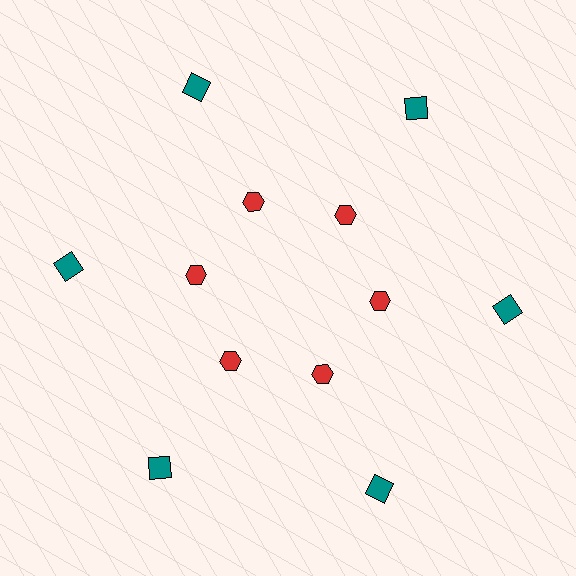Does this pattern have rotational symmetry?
Yes, this pattern has 6-fold rotational symmetry. It looks the same after rotating 60 degrees around the center.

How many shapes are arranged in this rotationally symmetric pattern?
There are 12 shapes, arranged in 6 groups of 2.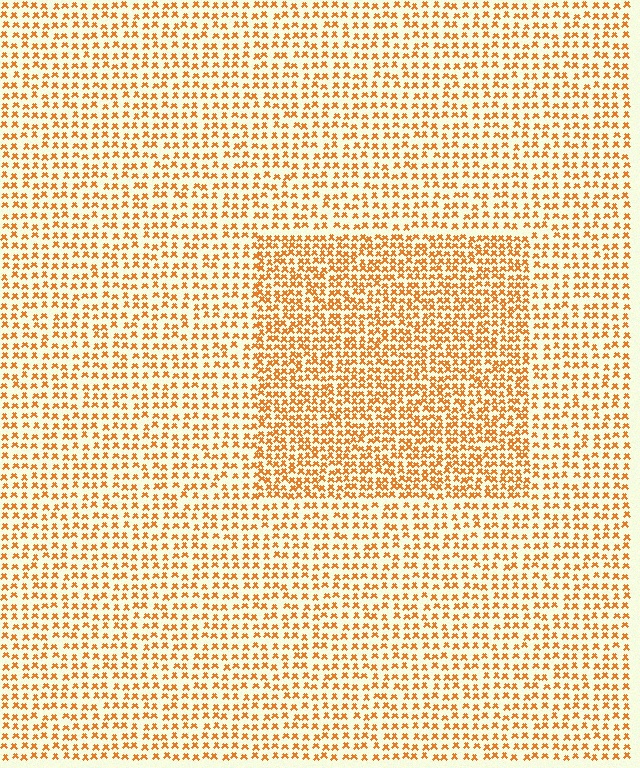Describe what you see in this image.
The image contains small orange elements arranged at two different densities. A rectangle-shaped region is visible where the elements are more densely packed than the surrounding area.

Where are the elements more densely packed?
The elements are more densely packed inside the rectangle boundary.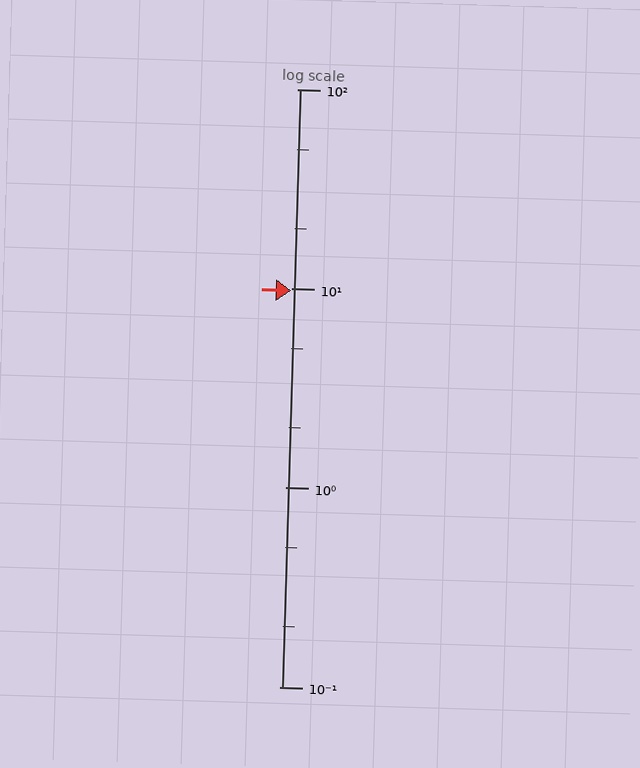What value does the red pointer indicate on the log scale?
The pointer indicates approximately 9.7.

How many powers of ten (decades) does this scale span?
The scale spans 3 decades, from 0.1 to 100.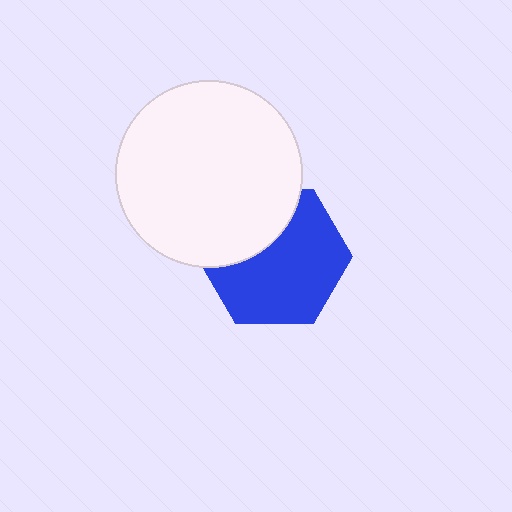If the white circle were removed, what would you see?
You would see the complete blue hexagon.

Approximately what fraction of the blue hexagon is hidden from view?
Roughly 33% of the blue hexagon is hidden behind the white circle.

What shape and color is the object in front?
The object in front is a white circle.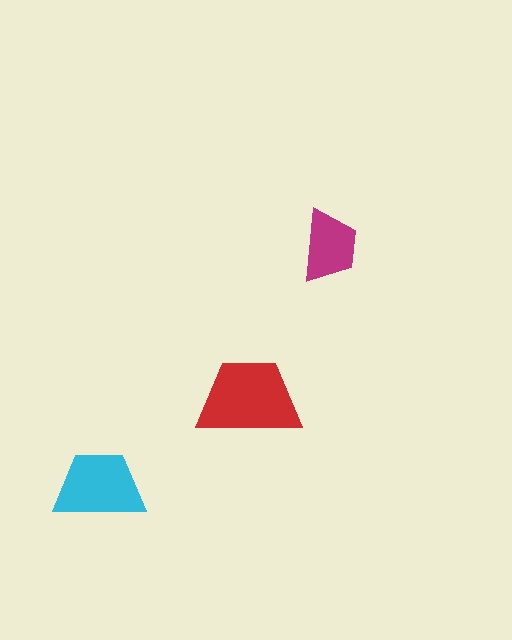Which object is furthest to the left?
The cyan trapezoid is leftmost.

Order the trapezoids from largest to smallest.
the red one, the cyan one, the magenta one.